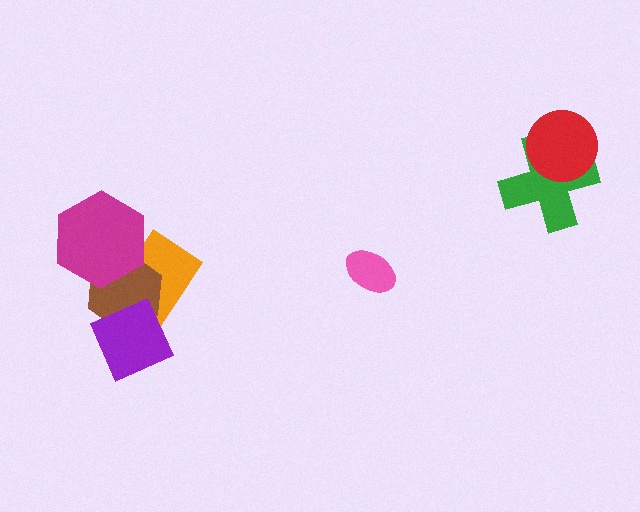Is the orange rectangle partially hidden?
Yes, it is partially covered by another shape.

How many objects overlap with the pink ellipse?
0 objects overlap with the pink ellipse.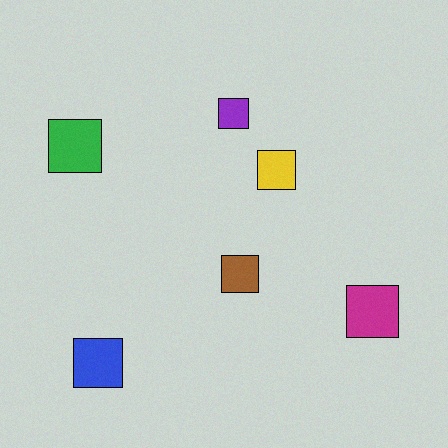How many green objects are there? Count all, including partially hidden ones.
There is 1 green object.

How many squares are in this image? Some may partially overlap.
There are 6 squares.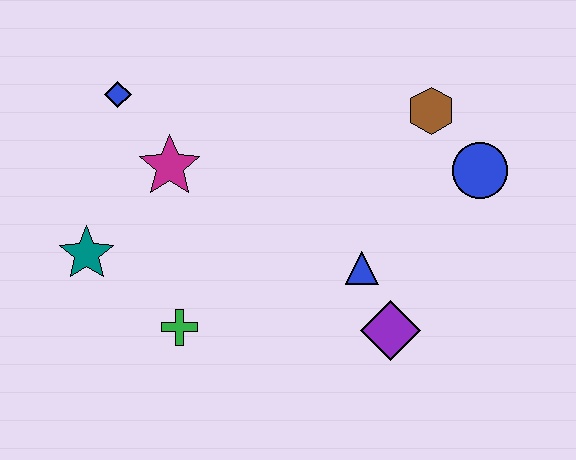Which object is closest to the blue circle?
The brown hexagon is closest to the blue circle.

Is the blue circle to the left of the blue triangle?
No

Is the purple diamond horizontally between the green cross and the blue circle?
Yes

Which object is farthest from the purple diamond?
The blue diamond is farthest from the purple diamond.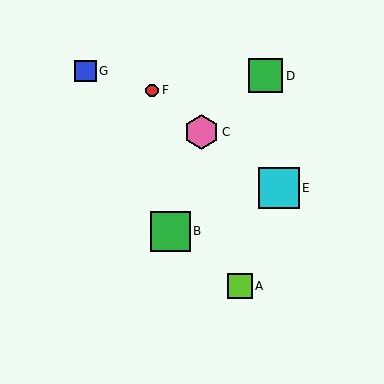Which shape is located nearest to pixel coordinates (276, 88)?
The green square (labeled D) at (265, 76) is nearest to that location.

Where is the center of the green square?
The center of the green square is at (170, 231).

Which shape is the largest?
The cyan square (labeled E) is the largest.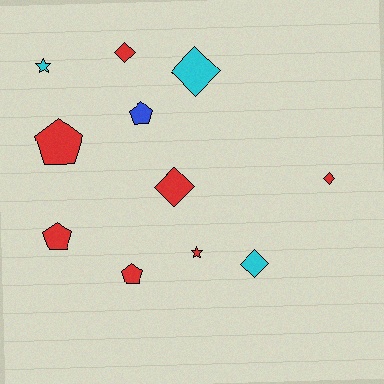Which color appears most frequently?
Red, with 7 objects.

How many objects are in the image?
There are 11 objects.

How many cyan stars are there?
There is 1 cyan star.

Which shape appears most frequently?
Diamond, with 5 objects.